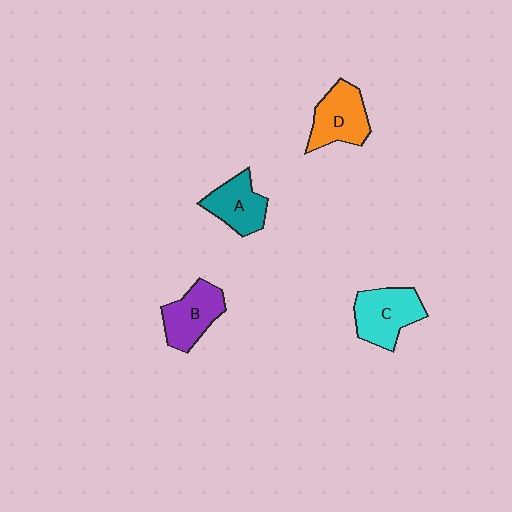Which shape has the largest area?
Shape C (cyan).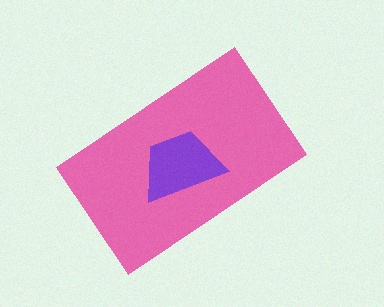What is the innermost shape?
The purple trapezoid.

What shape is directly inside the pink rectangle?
The purple trapezoid.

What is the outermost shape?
The pink rectangle.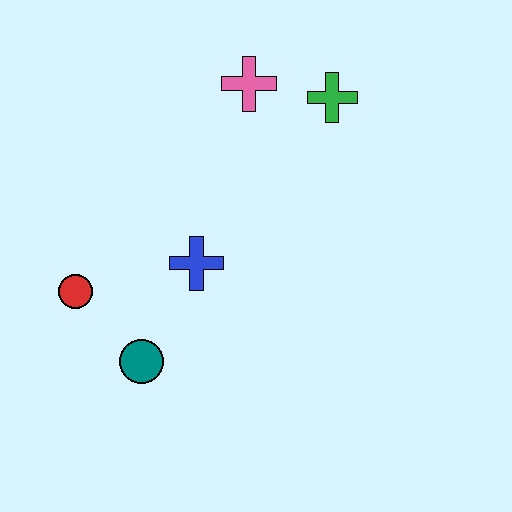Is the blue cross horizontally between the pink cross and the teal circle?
Yes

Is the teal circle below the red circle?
Yes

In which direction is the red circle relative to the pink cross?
The red circle is below the pink cross.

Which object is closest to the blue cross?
The teal circle is closest to the blue cross.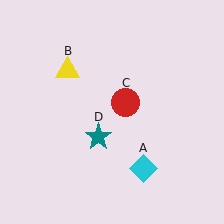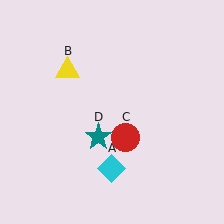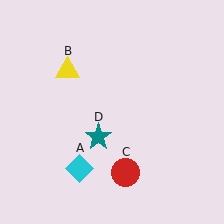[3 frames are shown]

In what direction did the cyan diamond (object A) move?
The cyan diamond (object A) moved left.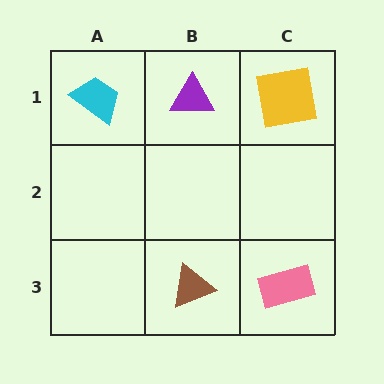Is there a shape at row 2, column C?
No, that cell is empty.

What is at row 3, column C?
A pink rectangle.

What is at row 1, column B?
A purple triangle.